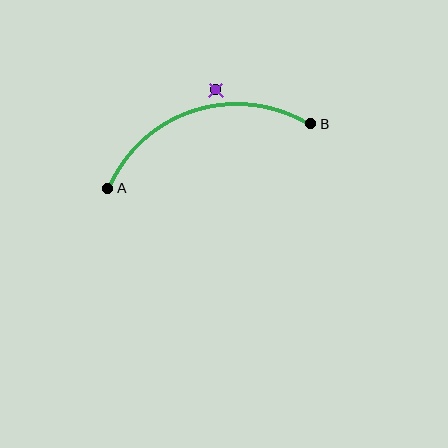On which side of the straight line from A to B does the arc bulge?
The arc bulges above the straight line connecting A and B.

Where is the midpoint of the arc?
The arc midpoint is the point on the curve farthest from the straight line joining A and B. It sits above that line.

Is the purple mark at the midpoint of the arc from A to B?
No — the purple mark does not lie on the arc at all. It sits slightly outside the curve.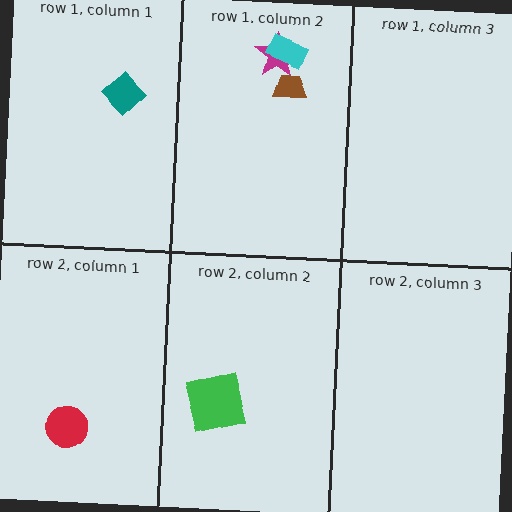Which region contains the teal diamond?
The row 1, column 1 region.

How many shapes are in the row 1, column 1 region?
1.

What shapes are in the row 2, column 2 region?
The green square.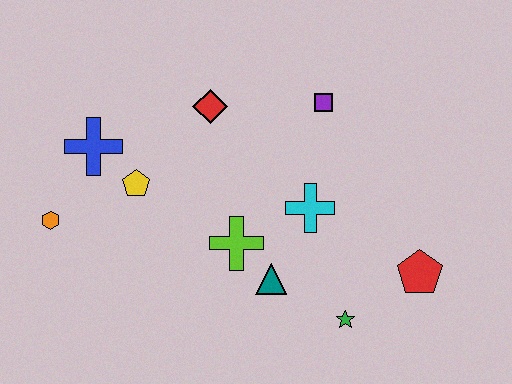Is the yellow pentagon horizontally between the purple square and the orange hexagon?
Yes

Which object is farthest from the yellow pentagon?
The red pentagon is farthest from the yellow pentagon.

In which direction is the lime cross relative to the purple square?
The lime cross is below the purple square.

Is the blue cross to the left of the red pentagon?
Yes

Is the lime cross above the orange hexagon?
No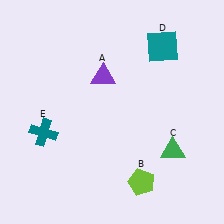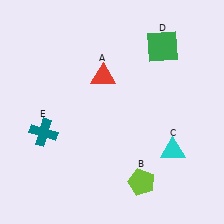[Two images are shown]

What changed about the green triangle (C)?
In Image 1, C is green. In Image 2, it changed to cyan.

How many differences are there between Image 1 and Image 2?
There are 3 differences between the two images.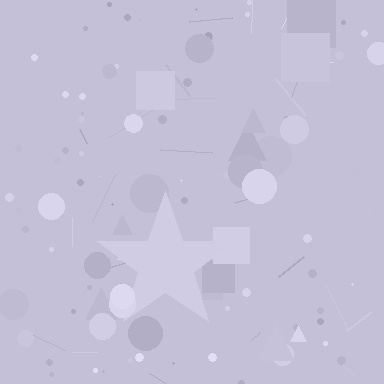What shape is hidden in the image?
A star is hidden in the image.